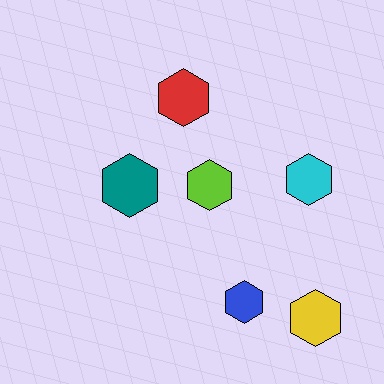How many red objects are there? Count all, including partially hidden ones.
There is 1 red object.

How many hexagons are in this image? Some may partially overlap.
There are 6 hexagons.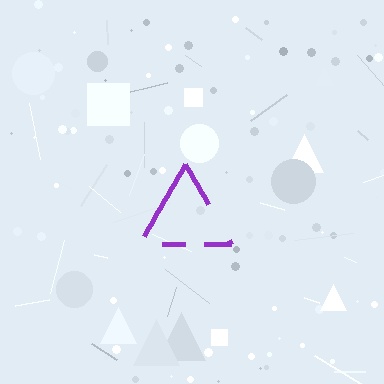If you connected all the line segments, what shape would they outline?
They would outline a triangle.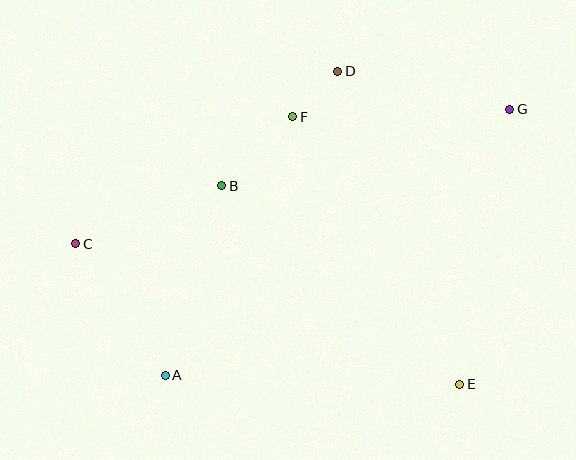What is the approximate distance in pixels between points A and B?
The distance between A and B is approximately 198 pixels.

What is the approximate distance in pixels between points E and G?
The distance between E and G is approximately 279 pixels.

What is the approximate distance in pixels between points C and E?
The distance between C and E is approximately 409 pixels.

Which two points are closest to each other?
Points D and F are closest to each other.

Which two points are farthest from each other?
Points C and G are farthest from each other.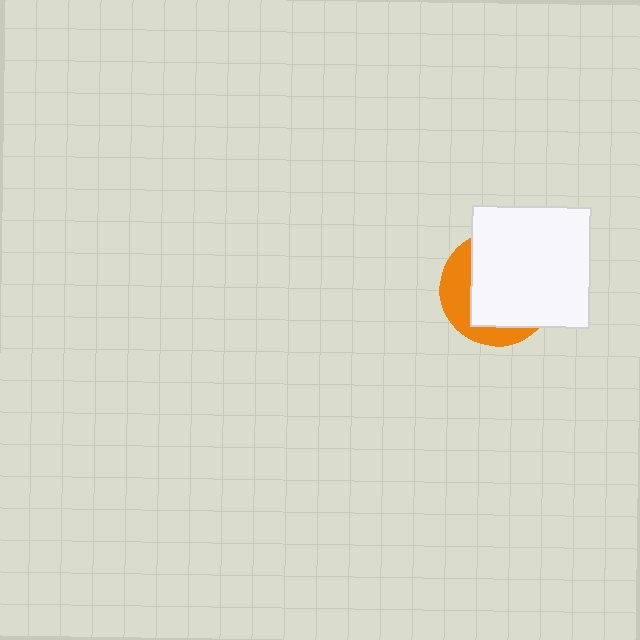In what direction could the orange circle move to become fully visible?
The orange circle could move toward the lower-left. That would shift it out from behind the white rectangle entirely.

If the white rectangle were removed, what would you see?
You would see the complete orange circle.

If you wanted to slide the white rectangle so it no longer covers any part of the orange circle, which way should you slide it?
Slide it toward the upper-right — that is the most direct way to separate the two shapes.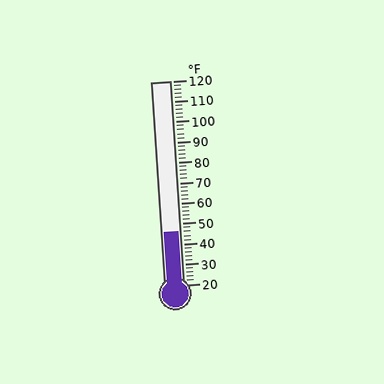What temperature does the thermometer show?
The thermometer shows approximately 46°F.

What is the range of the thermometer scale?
The thermometer scale ranges from 20°F to 120°F.